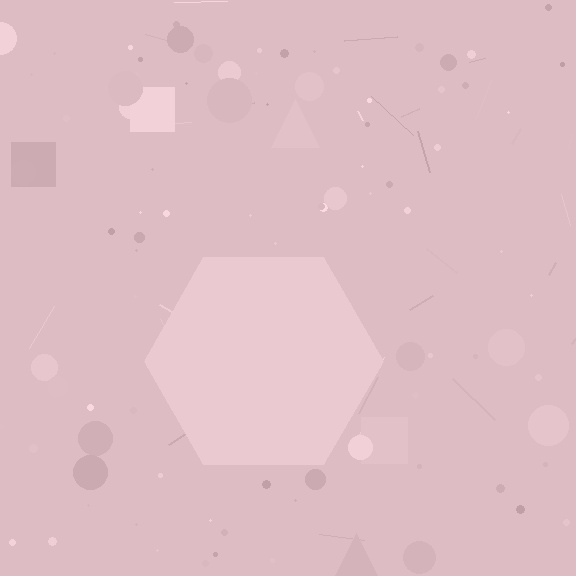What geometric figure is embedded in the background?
A hexagon is embedded in the background.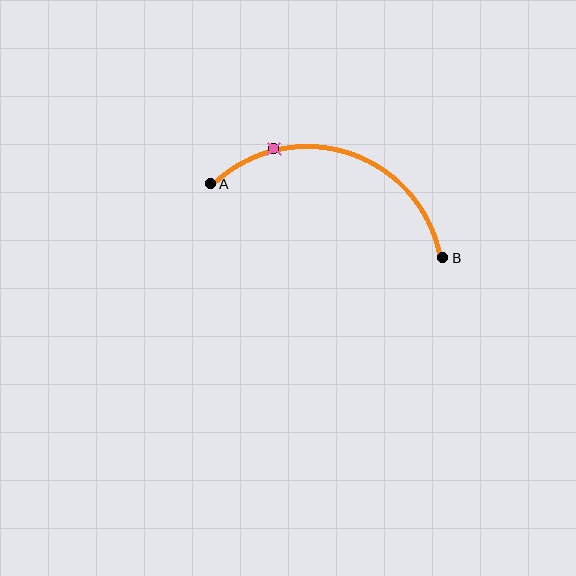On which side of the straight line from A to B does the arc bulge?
The arc bulges above the straight line connecting A and B.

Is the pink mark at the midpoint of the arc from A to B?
No. The pink mark lies on the arc but is closer to endpoint A. The arc midpoint would be at the point on the curve equidistant along the arc from both A and B.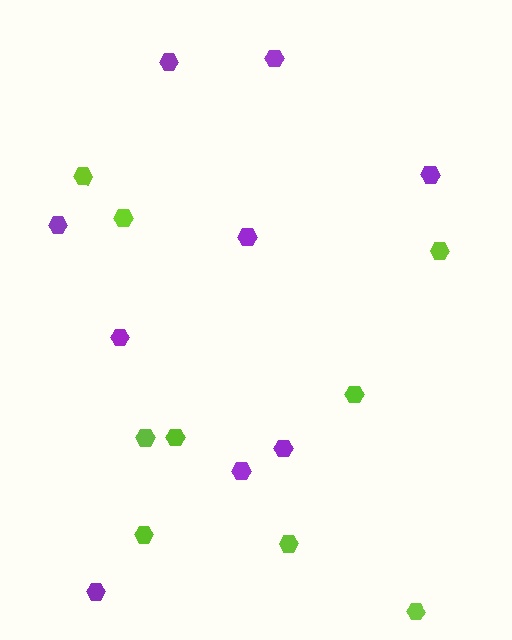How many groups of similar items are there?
There are 2 groups: one group of lime hexagons (9) and one group of purple hexagons (9).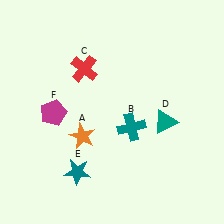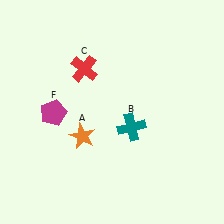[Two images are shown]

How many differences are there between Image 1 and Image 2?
There are 2 differences between the two images.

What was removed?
The teal star (E), the teal triangle (D) were removed in Image 2.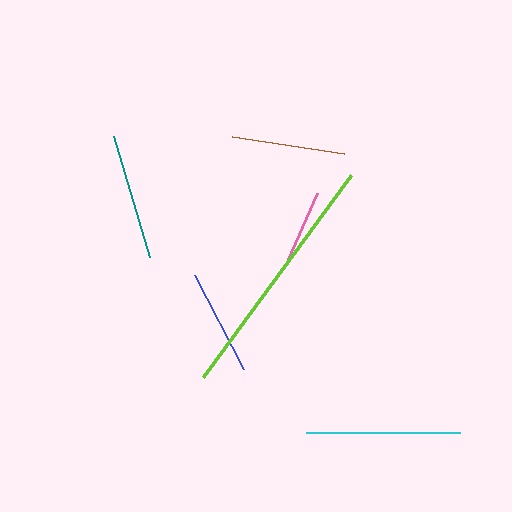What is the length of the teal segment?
The teal segment is approximately 127 pixels long.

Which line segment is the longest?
The lime line is the longest at approximately 250 pixels.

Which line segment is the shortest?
The pink line is the shortest at approximately 82 pixels.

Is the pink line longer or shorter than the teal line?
The teal line is longer than the pink line.